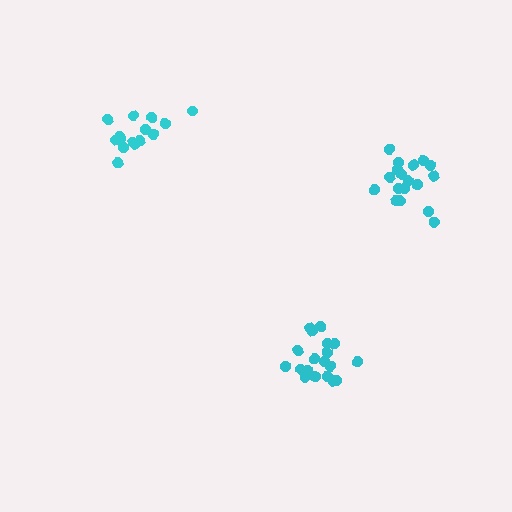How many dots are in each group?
Group 1: 15 dots, Group 2: 18 dots, Group 3: 20 dots (53 total).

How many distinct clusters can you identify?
There are 3 distinct clusters.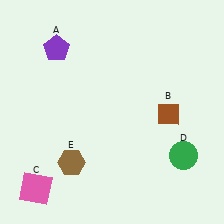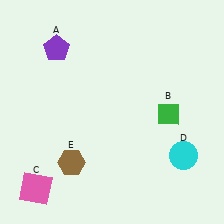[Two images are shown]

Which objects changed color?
B changed from brown to green. D changed from green to cyan.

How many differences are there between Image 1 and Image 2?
There are 2 differences between the two images.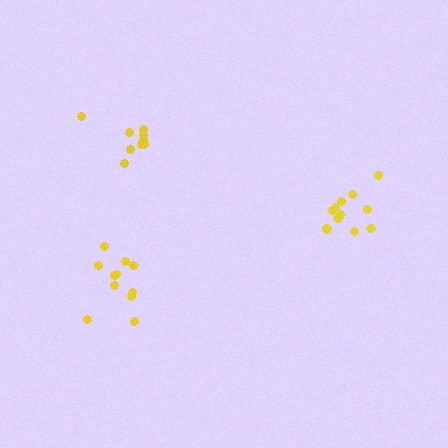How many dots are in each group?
Group 1: 12 dots, Group 2: 11 dots, Group 3: 9 dots (32 total).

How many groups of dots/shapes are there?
There are 3 groups.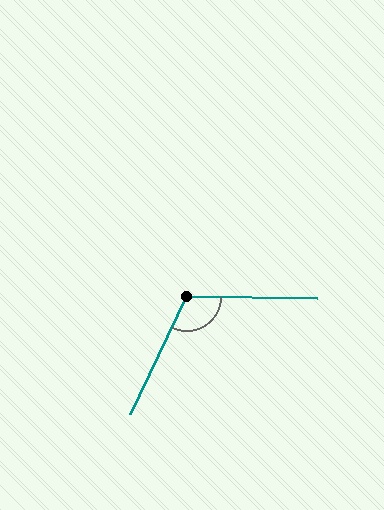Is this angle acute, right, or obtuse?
It is obtuse.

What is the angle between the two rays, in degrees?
Approximately 115 degrees.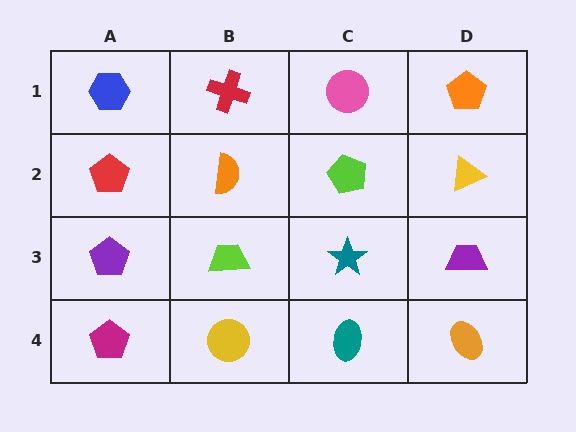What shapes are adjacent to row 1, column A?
A red pentagon (row 2, column A), a red cross (row 1, column B).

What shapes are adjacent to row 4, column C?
A teal star (row 3, column C), a yellow circle (row 4, column B), an orange ellipse (row 4, column D).